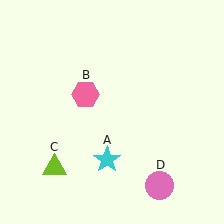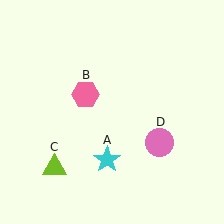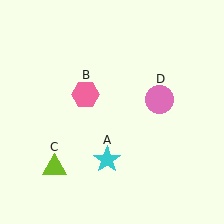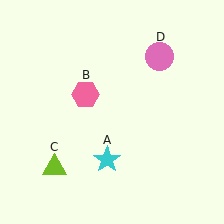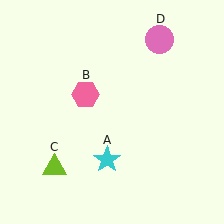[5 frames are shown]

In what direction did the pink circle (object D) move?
The pink circle (object D) moved up.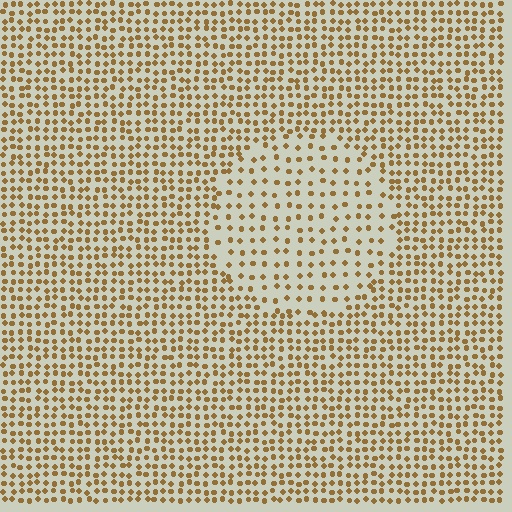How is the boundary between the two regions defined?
The boundary is defined by a change in element density (approximately 2.0x ratio). All elements are the same color, size, and shape.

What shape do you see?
I see a circle.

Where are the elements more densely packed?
The elements are more densely packed outside the circle boundary.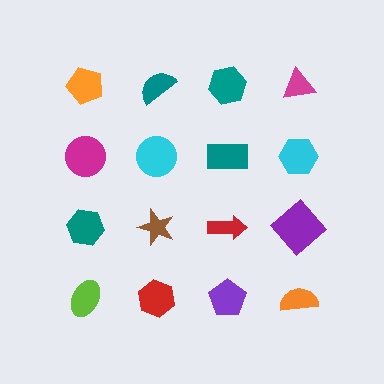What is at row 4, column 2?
A red hexagon.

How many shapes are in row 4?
4 shapes.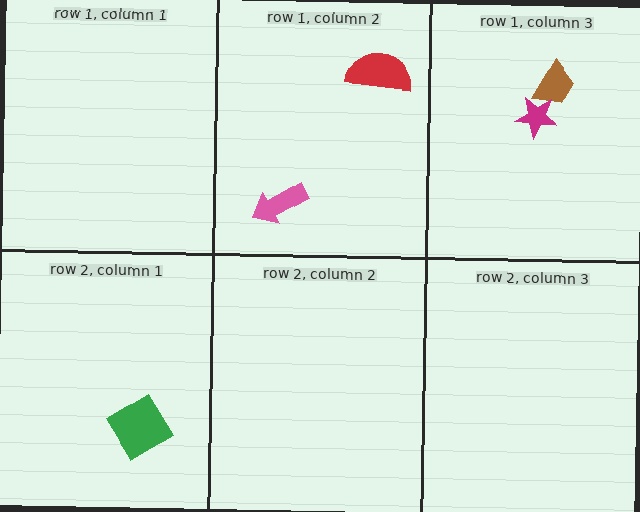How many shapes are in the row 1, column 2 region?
2.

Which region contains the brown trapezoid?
The row 1, column 3 region.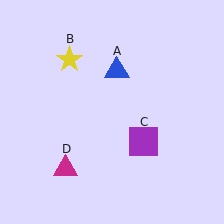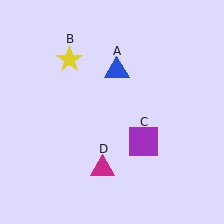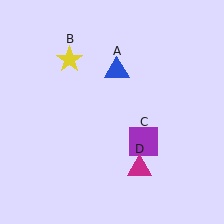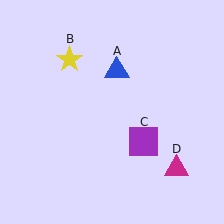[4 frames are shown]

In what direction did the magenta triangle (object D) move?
The magenta triangle (object D) moved right.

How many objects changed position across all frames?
1 object changed position: magenta triangle (object D).